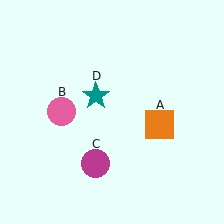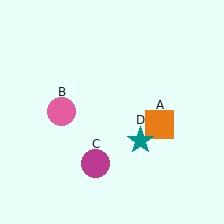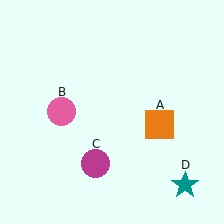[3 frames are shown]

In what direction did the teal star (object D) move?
The teal star (object D) moved down and to the right.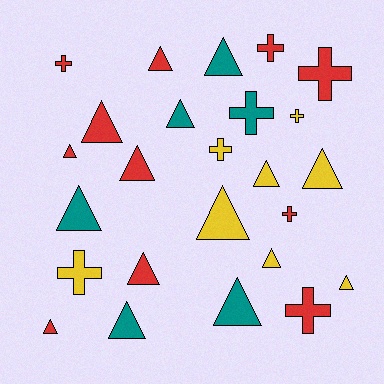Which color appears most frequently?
Red, with 11 objects.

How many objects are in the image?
There are 25 objects.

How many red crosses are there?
There are 5 red crosses.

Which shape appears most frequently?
Triangle, with 16 objects.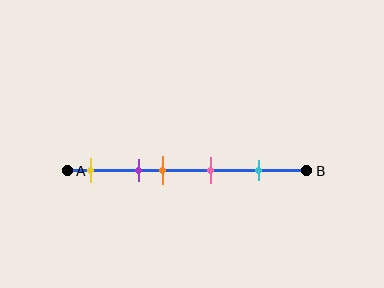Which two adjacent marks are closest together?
The purple and orange marks are the closest adjacent pair.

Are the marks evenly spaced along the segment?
No, the marks are not evenly spaced.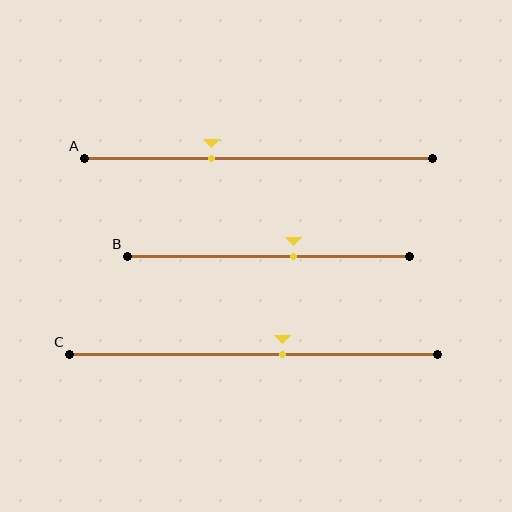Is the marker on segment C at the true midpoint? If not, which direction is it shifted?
No, the marker on segment C is shifted to the right by about 8% of the segment length.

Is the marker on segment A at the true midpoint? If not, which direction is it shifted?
No, the marker on segment A is shifted to the left by about 14% of the segment length.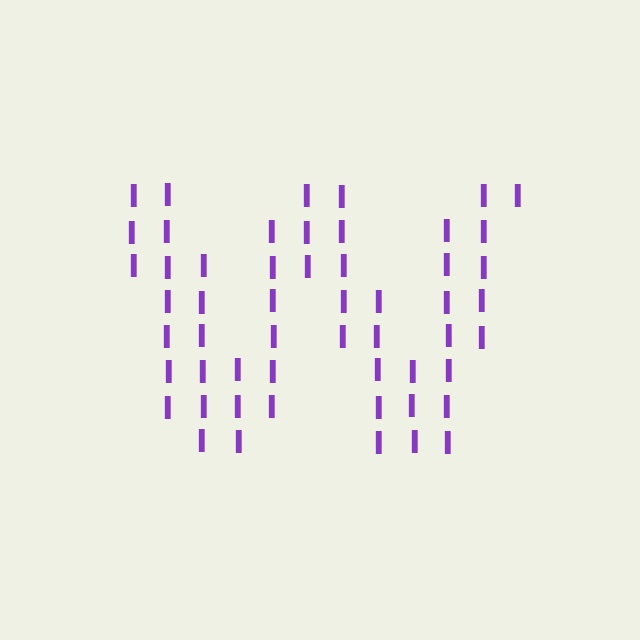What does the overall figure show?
The overall figure shows the letter W.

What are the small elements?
The small elements are letter I's.